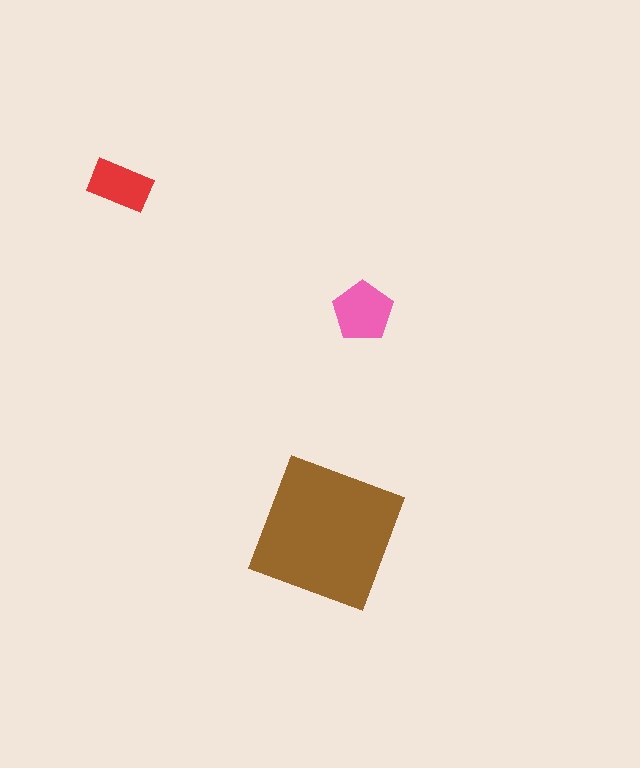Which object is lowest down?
The brown square is bottommost.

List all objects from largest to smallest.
The brown square, the pink pentagon, the red rectangle.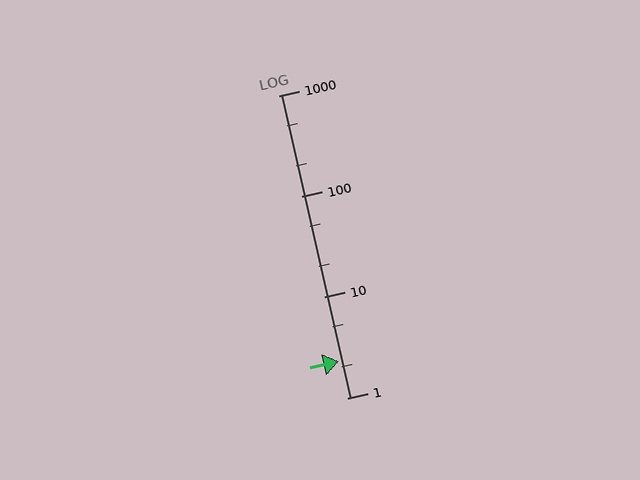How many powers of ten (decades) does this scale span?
The scale spans 3 decades, from 1 to 1000.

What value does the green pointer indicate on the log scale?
The pointer indicates approximately 2.3.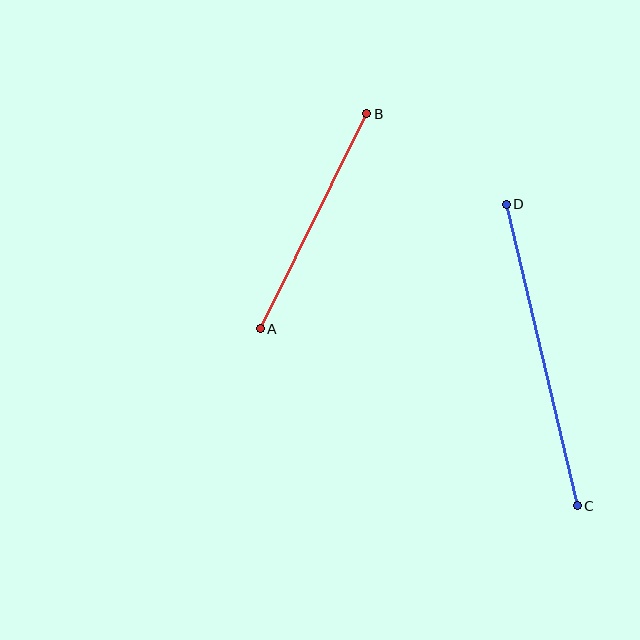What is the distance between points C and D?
The distance is approximately 310 pixels.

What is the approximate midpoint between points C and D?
The midpoint is at approximately (542, 355) pixels.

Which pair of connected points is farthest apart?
Points C and D are farthest apart.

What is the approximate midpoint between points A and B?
The midpoint is at approximately (314, 221) pixels.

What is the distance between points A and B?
The distance is approximately 240 pixels.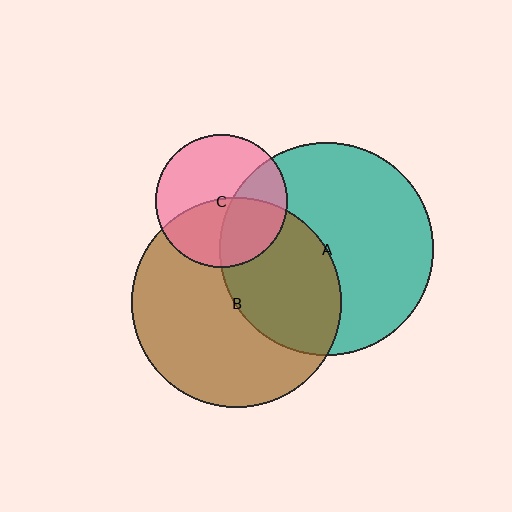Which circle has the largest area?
Circle A (teal).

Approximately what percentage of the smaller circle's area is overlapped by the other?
Approximately 45%.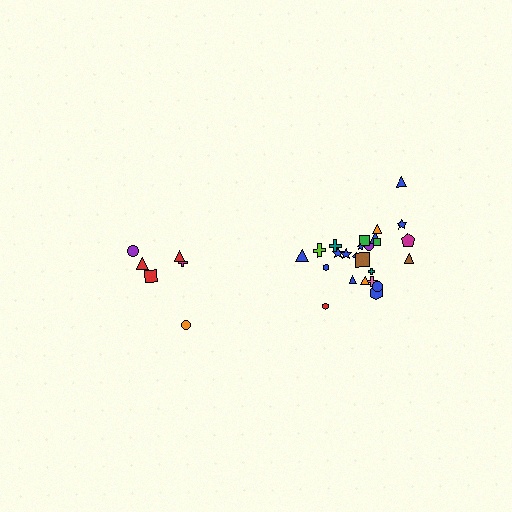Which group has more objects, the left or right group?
The right group.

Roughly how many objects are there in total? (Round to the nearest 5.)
Roughly 30 objects in total.